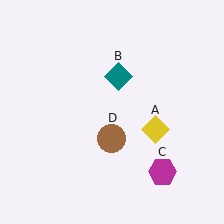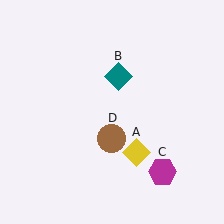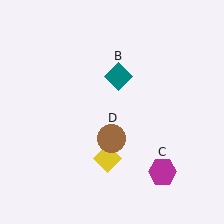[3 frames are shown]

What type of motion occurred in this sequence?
The yellow diamond (object A) rotated clockwise around the center of the scene.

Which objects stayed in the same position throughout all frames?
Teal diamond (object B) and magenta hexagon (object C) and brown circle (object D) remained stationary.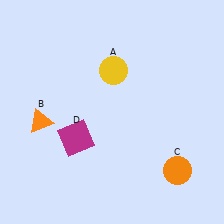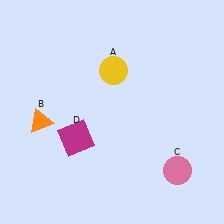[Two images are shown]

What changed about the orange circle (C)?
In Image 1, C is orange. In Image 2, it changed to pink.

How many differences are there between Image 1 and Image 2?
There is 1 difference between the two images.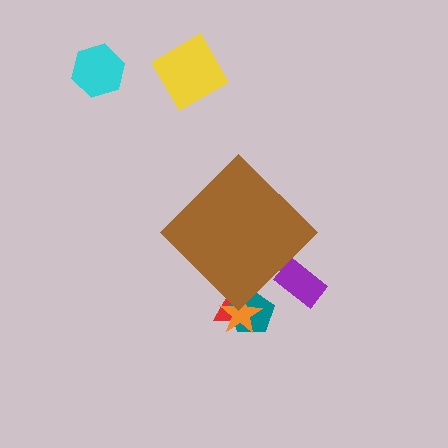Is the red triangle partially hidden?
Yes, the red triangle is partially hidden behind the brown diamond.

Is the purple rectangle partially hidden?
Yes, the purple rectangle is partially hidden behind the brown diamond.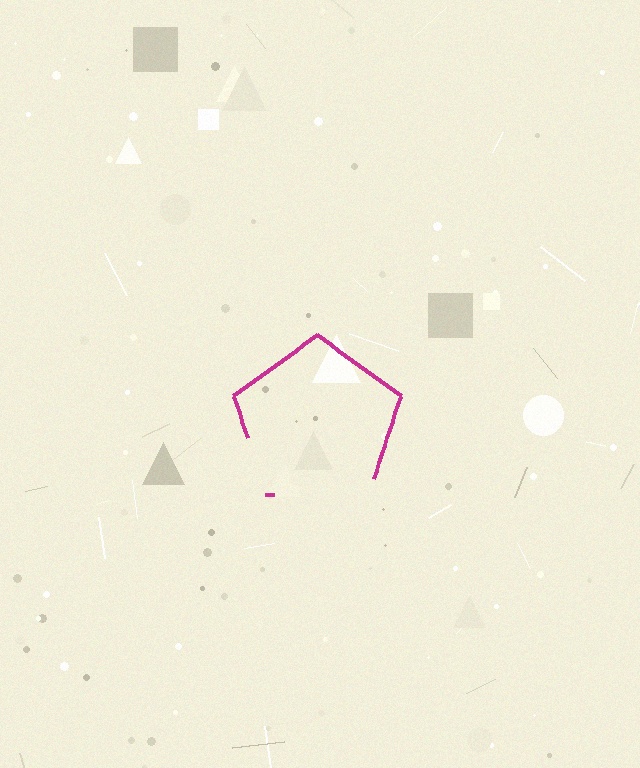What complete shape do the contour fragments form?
The contour fragments form a pentagon.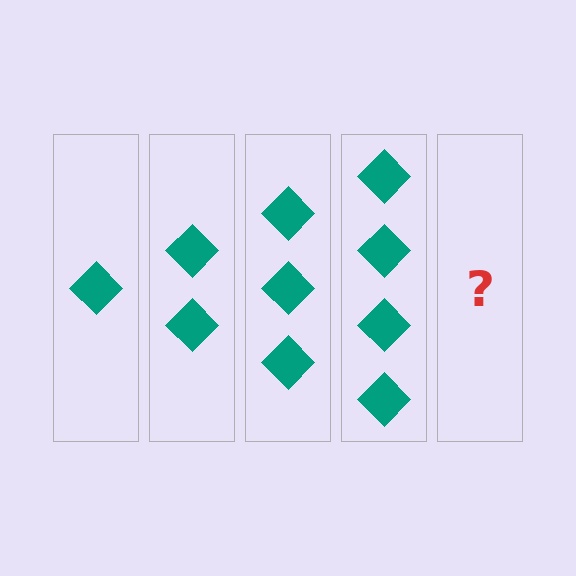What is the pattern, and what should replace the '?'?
The pattern is that each step adds one more diamond. The '?' should be 5 diamonds.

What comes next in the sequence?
The next element should be 5 diamonds.